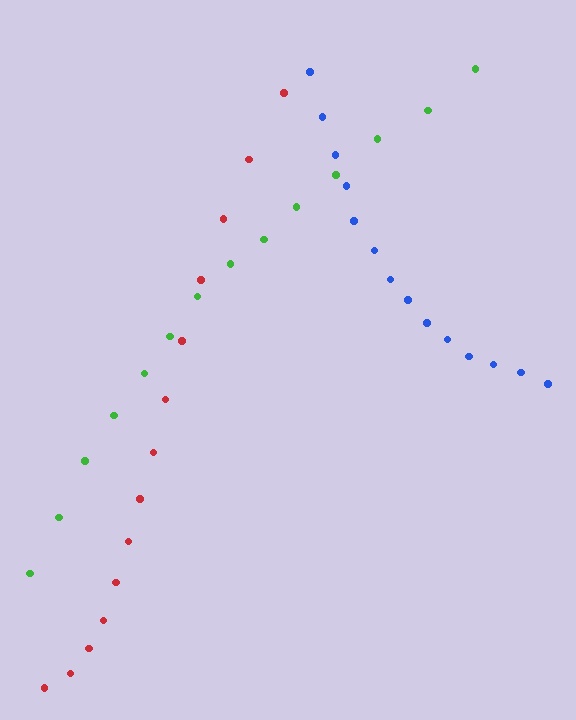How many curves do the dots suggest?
There are 3 distinct paths.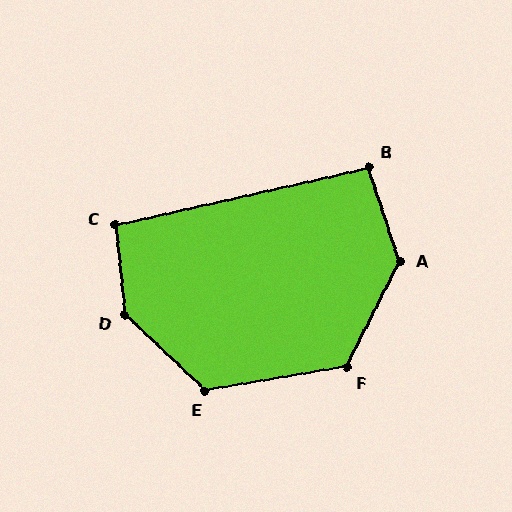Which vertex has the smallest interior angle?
B, at approximately 95 degrees.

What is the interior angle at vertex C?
Approximately 97 degrees (obtuse).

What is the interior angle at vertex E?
Approximately 127 degrees (obtuse).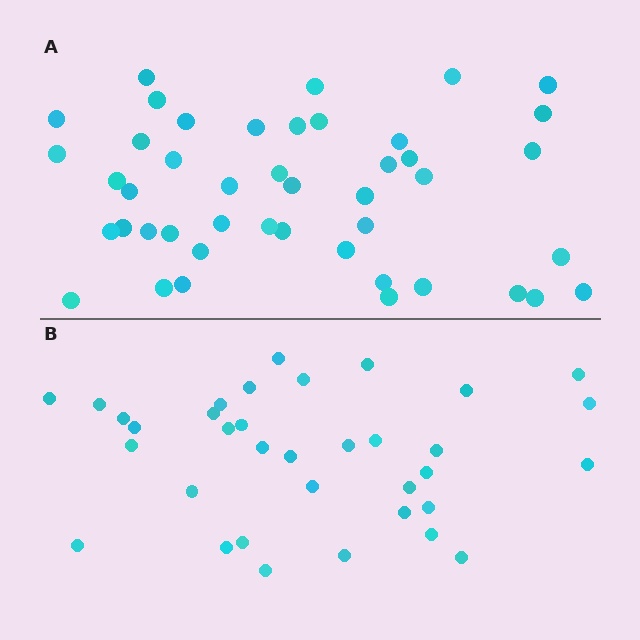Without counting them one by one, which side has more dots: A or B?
Region A (the top region) has more dots.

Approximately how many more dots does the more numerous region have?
Region A has roughly 10 or so more dots than region B.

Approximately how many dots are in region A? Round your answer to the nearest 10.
About 40 dots. (The exact count is 45, which rounds to 40.)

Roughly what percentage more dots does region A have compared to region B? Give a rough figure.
About 30% more.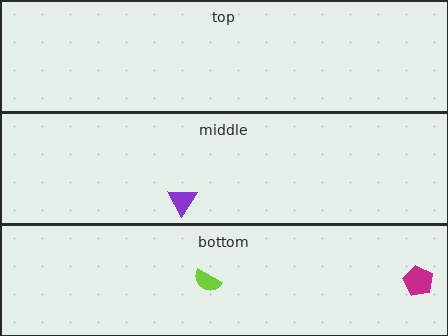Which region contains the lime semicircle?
The bottom region.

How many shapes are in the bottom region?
2.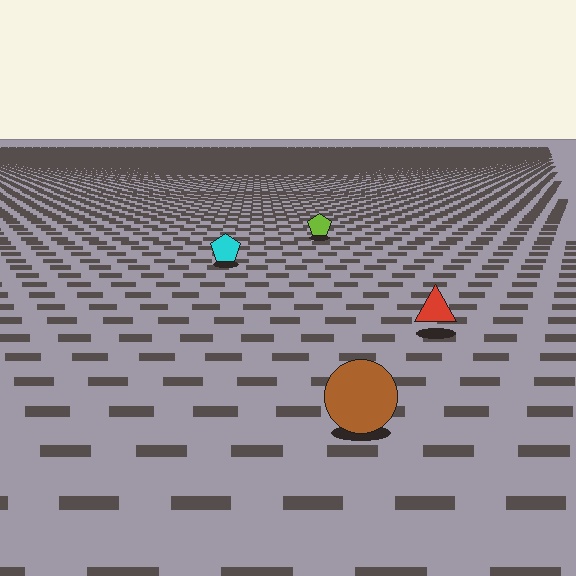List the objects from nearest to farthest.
From nearest to farthest: the brown circle, the red triangle, the cyan pentagon, the lime pentagon.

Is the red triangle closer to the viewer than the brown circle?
No. The brown circle is closer — you can tell from the texture gradient: the ground texture is coarser near it.